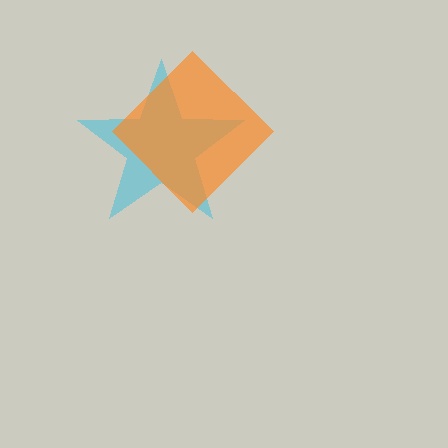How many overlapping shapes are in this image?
There are 2 overlapping shapes in the image.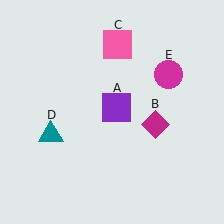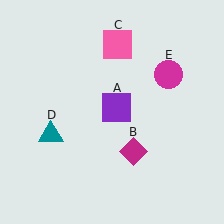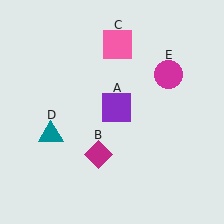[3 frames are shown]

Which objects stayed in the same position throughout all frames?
Purple square (object A) and pink square (object C) and teal triangle (object D) and magenta circle (object E) remained stationary.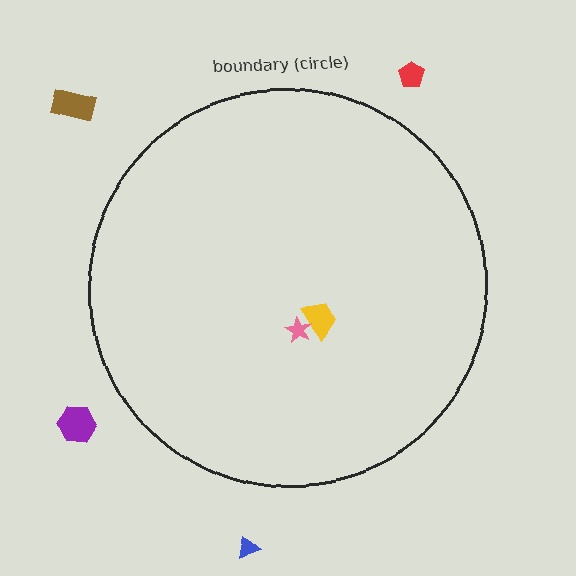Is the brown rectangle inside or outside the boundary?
Outside.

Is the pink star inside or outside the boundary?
Inside.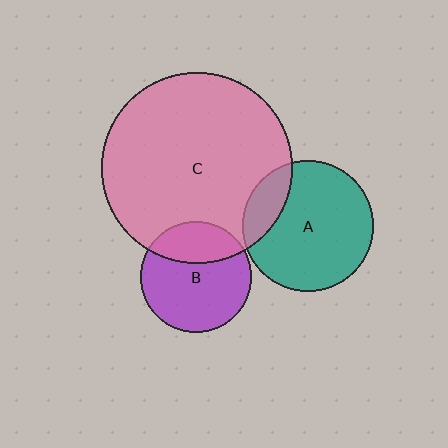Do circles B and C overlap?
Yes.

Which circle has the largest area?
Circle C (pink).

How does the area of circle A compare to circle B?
Approximately 1.4 times.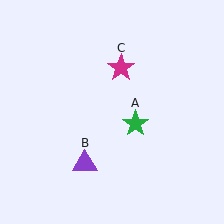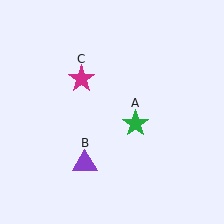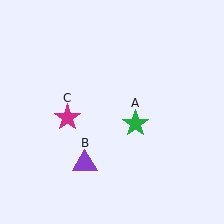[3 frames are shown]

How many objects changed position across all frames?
1 object changed position: magenta star (object C).